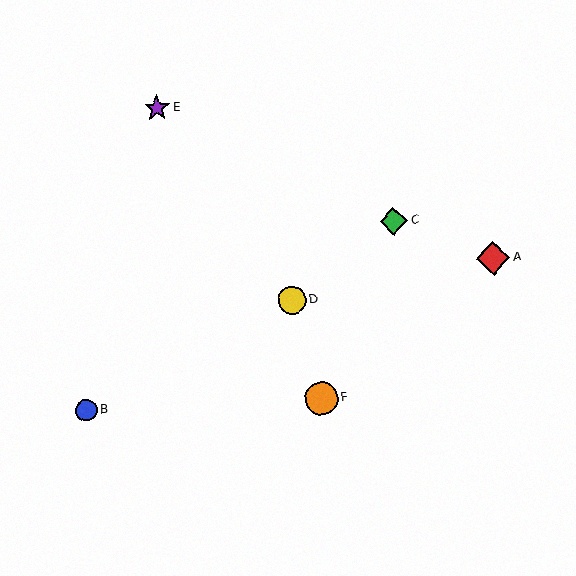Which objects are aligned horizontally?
Objects B, F are aligned horizontally.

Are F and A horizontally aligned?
No, F is at y≈398 and A is at y≈258.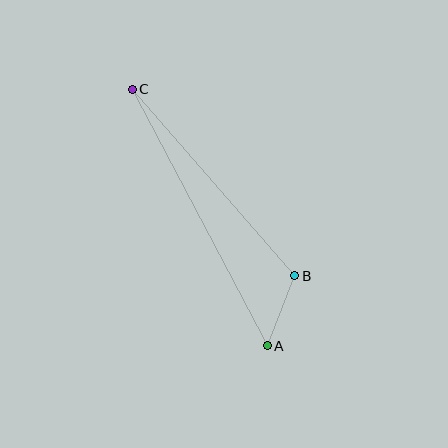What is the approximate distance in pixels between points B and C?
The distance between B and C is approximately 248 pixels.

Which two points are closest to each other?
Points A and B are closest to each other.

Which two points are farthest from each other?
Points A and C are farthest from each other.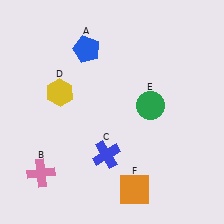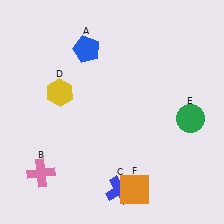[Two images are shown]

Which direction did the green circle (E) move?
The green circle (E) moved right.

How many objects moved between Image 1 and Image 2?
2 objects moved between the two images.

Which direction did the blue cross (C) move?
The blue cross (C) moved down.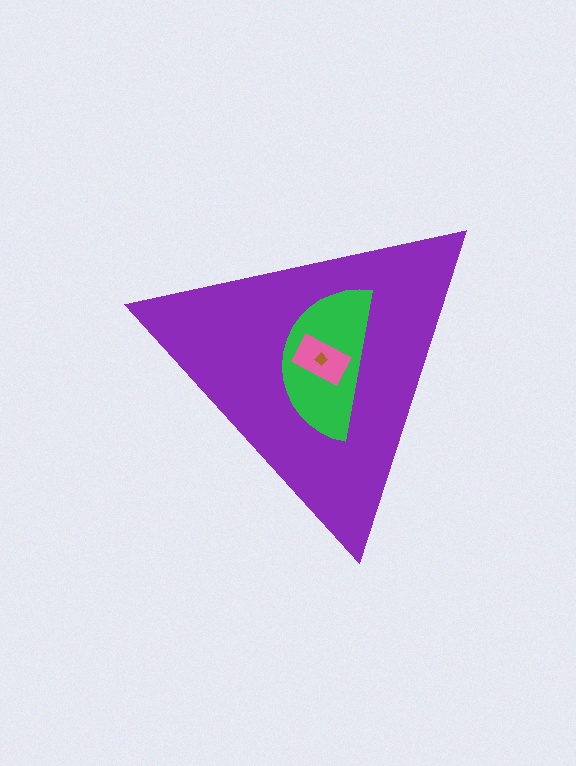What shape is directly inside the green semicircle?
The pink rectangle.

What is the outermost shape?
The purple triangle.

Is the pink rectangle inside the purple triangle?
Yes.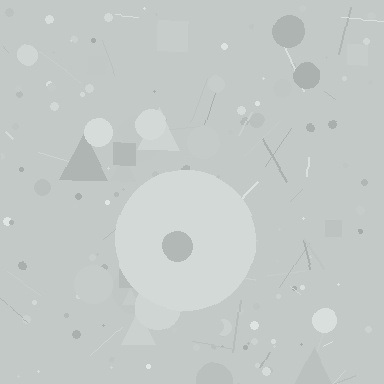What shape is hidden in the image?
A circle is hidden in the image.